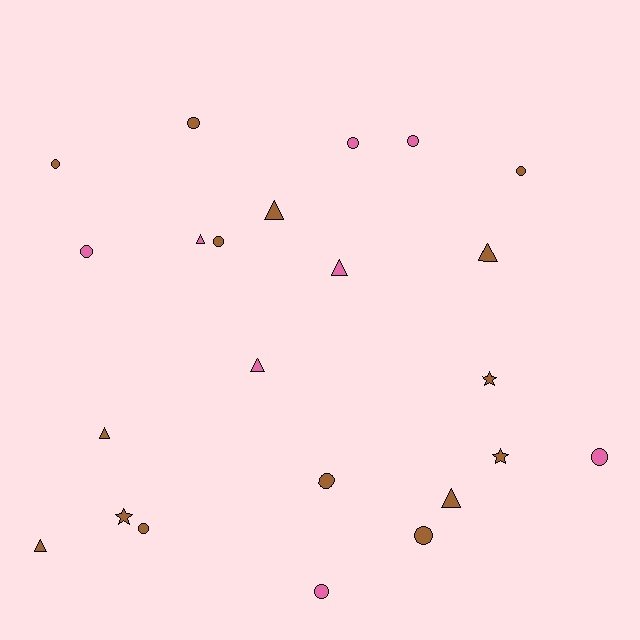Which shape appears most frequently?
Circle, with 12 objects.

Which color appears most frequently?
Brown, with 15 objects.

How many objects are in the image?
There are 23 objects.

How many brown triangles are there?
There are 5 brown triangles.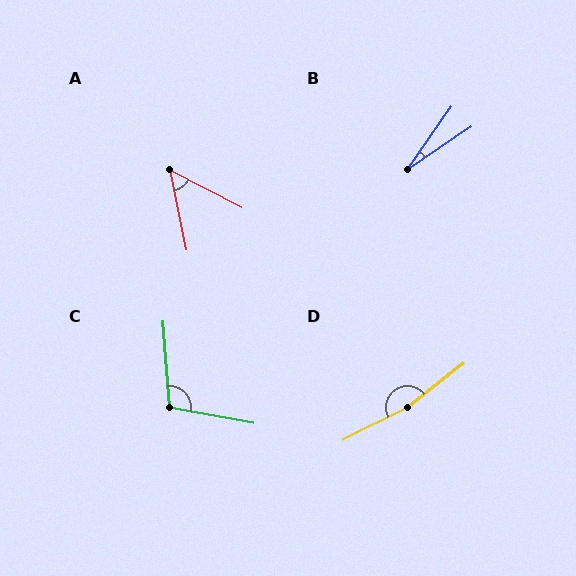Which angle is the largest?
D, at approximately 168 degrees.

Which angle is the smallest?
B, at approximately 21 degrees.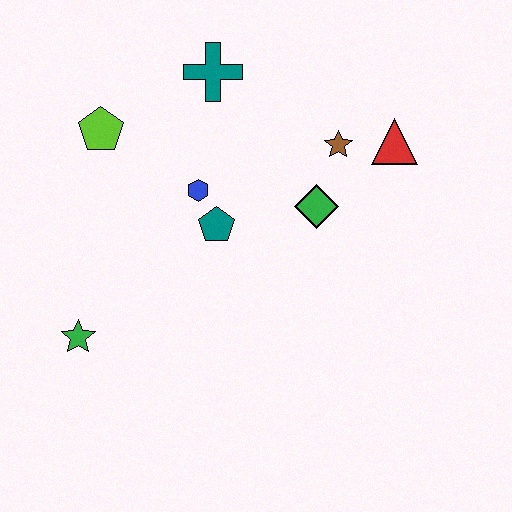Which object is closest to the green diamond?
The brown star is closest to the green diamond.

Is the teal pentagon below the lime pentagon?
Yes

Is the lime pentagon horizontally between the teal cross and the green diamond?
No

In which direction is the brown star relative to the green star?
The brown star is to the right of the green star.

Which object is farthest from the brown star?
The green star is farthest from the brown star.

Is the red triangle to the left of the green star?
No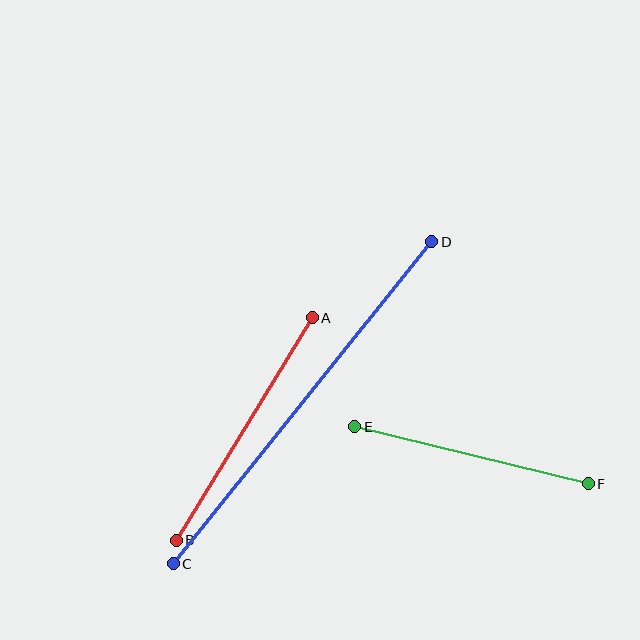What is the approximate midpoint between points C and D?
The midpoint is at approximately (303, 403) pixels.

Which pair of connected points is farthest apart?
Points C and D are farthest apart.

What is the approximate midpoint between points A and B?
The midpoint is at approximately (244, 429) pixels.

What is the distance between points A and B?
The distance is approximately 260 pixels.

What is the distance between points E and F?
The distance is approximately 240 pixels.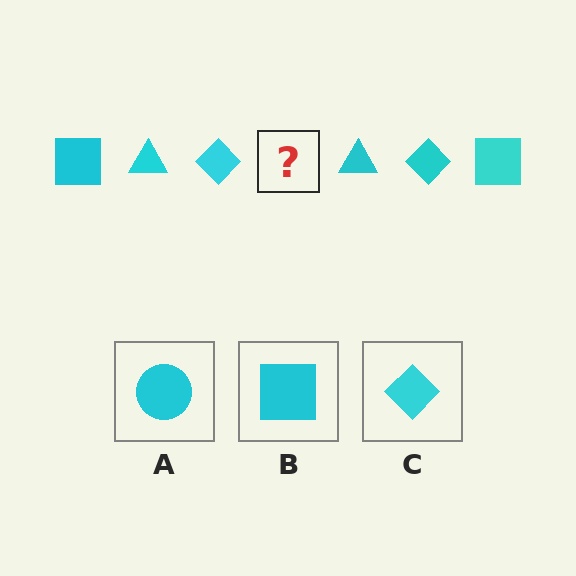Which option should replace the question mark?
Option B.